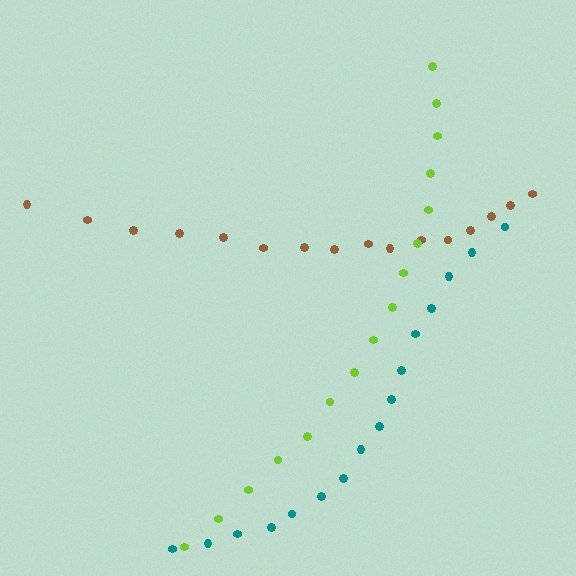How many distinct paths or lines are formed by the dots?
There are 3 distinct paths.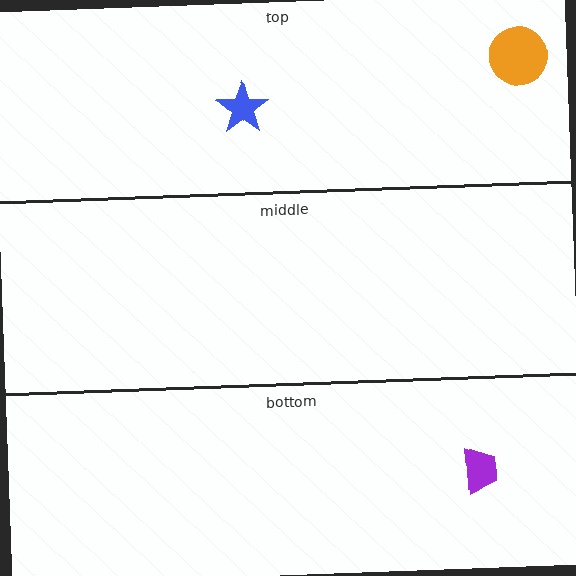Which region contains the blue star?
The top region.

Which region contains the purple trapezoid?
The bottom region.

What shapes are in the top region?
The blue star, the orange circle.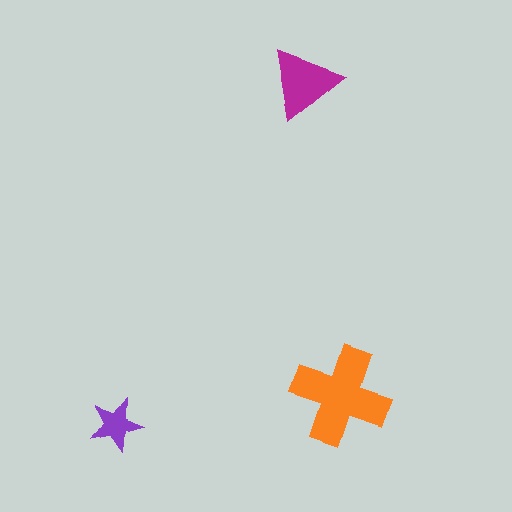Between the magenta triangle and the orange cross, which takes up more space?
The orange cross.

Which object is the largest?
The orange cross.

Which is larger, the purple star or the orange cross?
The orange cross.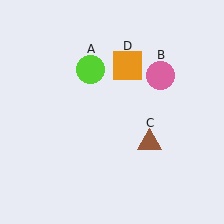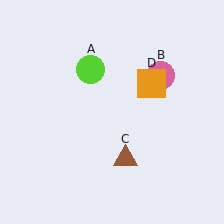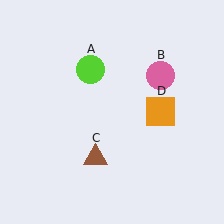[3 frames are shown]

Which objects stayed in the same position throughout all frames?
Lime circle (object A) and pink circle (object B) remained stationary.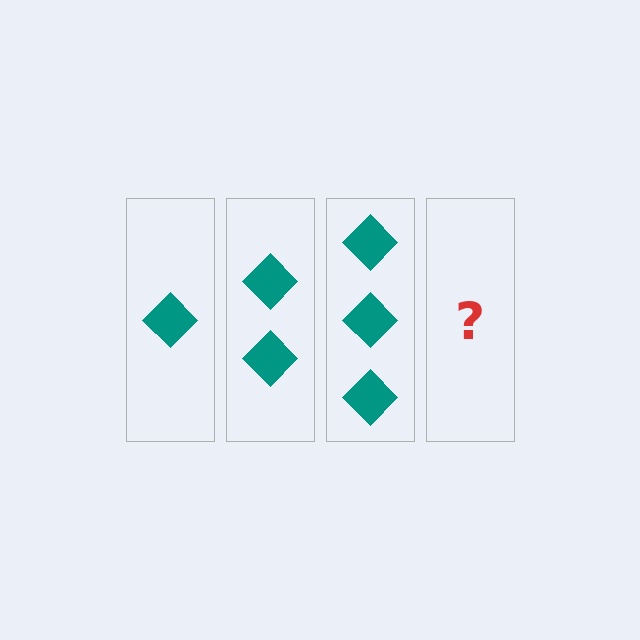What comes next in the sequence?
The next element should be 4 diamonds.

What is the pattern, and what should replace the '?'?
The pattern is that each step adds one more diamond. The '?' should be 4 diamonds.